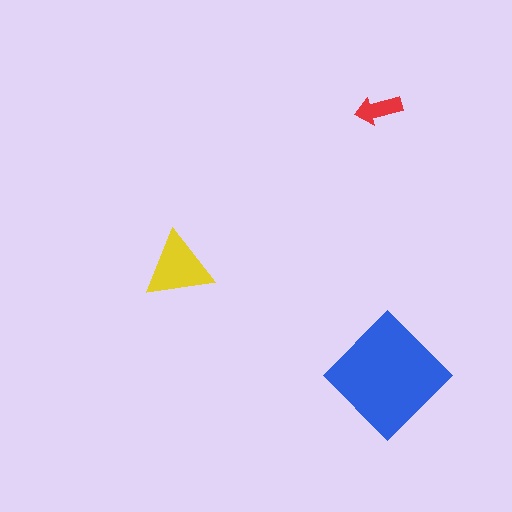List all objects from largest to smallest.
The blue diamond, the yellow triangle, the red arrow.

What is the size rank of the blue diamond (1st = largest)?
1st.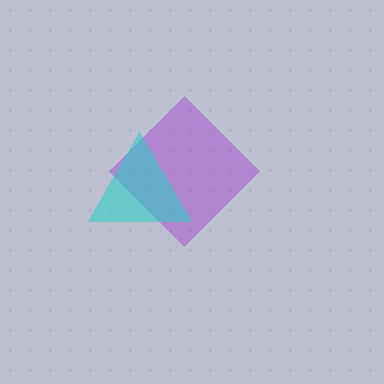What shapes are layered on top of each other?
The layered shapes are: a purple diamond, a cyan triangle.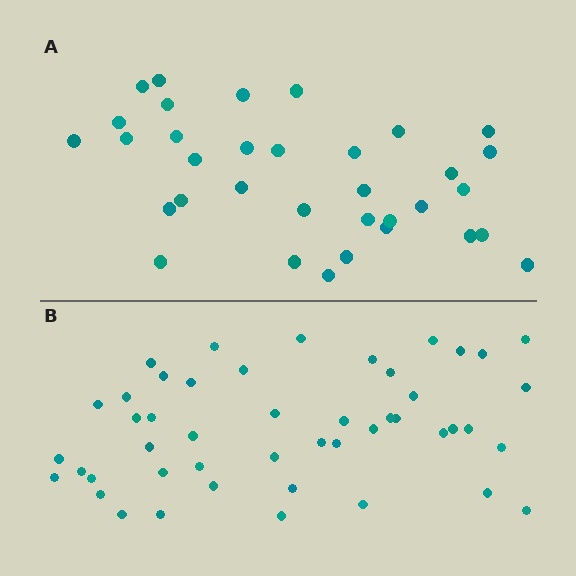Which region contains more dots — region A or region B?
Region B (the bottom region) has more dots.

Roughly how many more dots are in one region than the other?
Region B has approximately 15 more dots than region A.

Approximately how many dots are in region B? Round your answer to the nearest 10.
About 50 dots. (The exact count is 47, which rounds to 50.)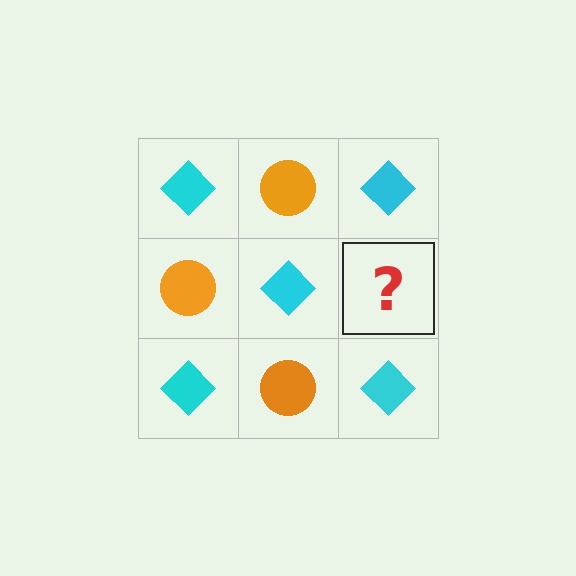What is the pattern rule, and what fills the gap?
The rule is that it alternates cyan diamond and orange circle in a checkerboard pattern. The gap should be filled with an orange circle.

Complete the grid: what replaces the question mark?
The question mark should be replaced with an orange circle.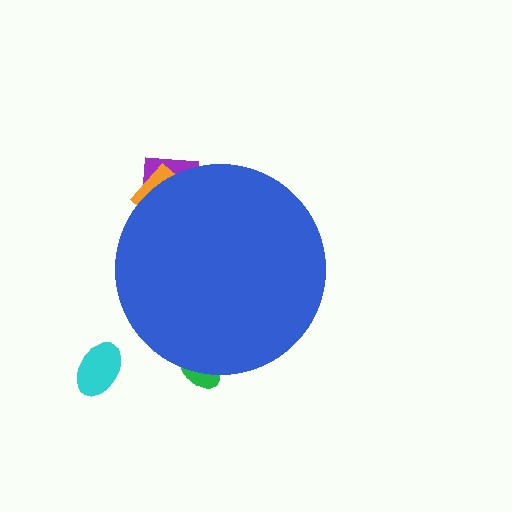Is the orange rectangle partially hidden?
Yes, the orange rectangle is partially hidden behind the blue circle.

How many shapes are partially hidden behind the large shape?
3 shapes are partially hidden.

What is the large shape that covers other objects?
A blue circle.